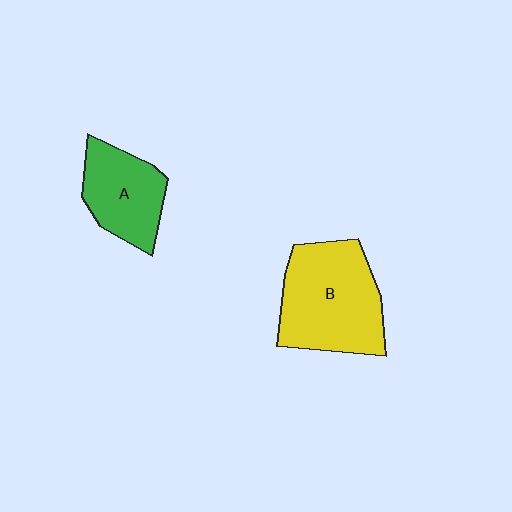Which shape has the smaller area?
Shape A (green).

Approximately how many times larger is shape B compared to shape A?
Approximately 1.6 times.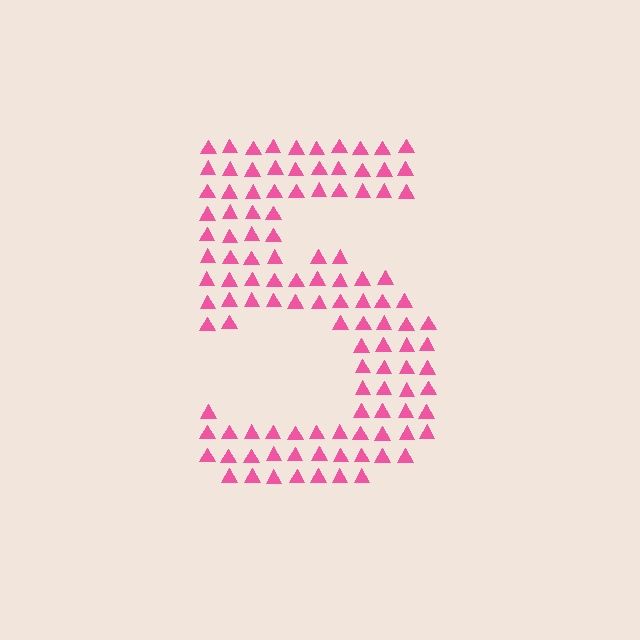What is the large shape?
The large shape is the digit 5.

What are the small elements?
The small elements are triangles.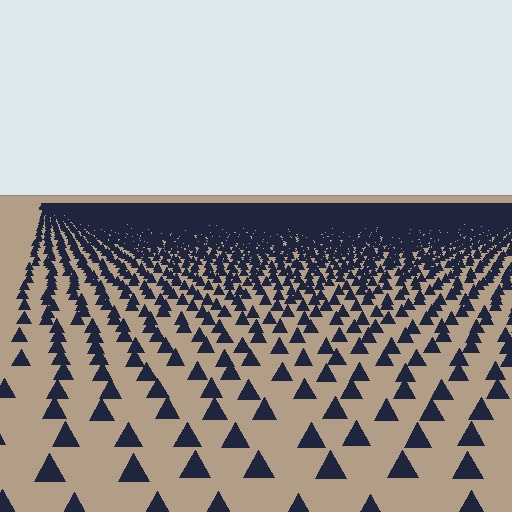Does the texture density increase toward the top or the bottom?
Density increases toward the top.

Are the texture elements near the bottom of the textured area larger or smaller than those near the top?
Larger. Near the bottom, elements are closer to the viewer and appear at a bigger on-screen size.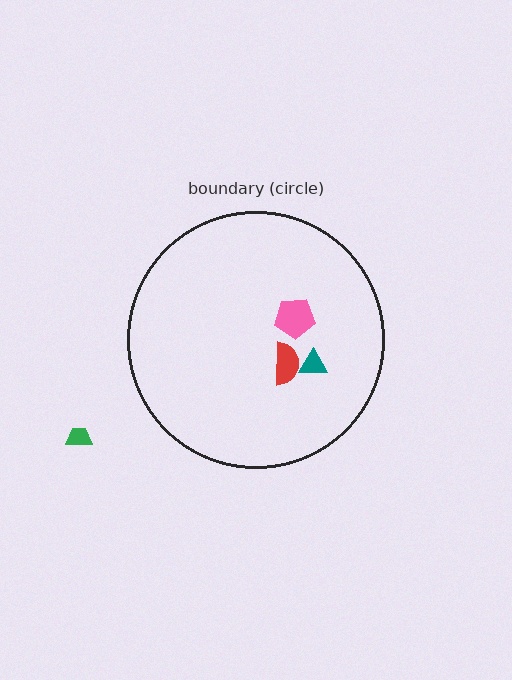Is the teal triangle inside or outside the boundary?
Inside.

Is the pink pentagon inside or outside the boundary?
Inside.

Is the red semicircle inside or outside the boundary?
Inside.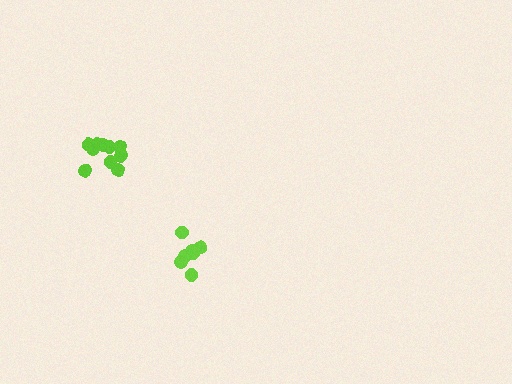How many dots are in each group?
Group 1: 7 dots, Group 2: 10 dots (17 total).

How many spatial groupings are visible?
There are 2 spatial groupings.